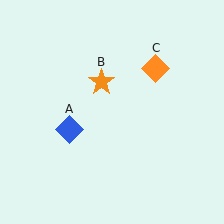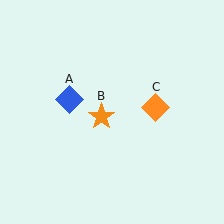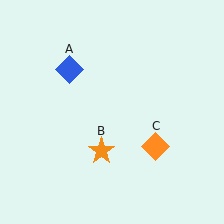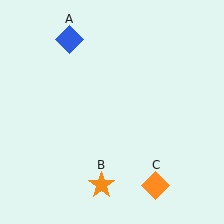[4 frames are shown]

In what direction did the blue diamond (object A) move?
The blue diamond (object A) moved up.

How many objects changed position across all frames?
3 objects changed position: blue diamond (object A), orange star (object B), orange diamond (object C).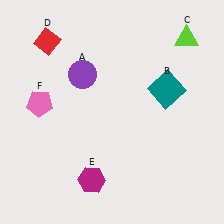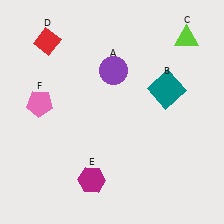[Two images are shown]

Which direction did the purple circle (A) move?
The purple circle (A) moved right.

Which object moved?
The purple circle (A) moved right.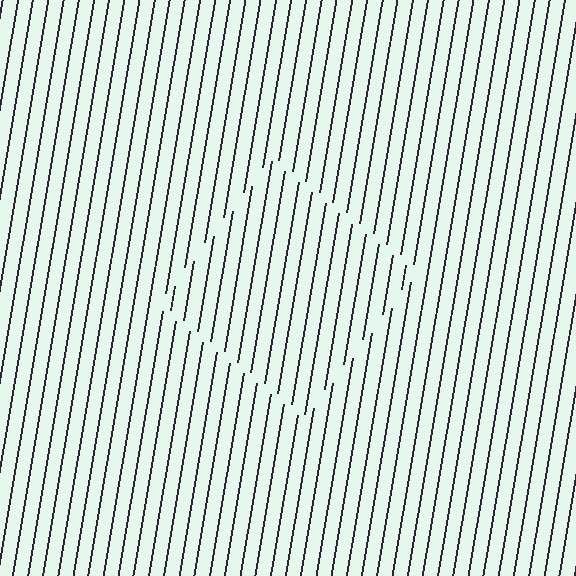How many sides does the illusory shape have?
4 sides — the line-ends trace a square.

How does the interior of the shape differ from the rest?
The interior of the shape contains the same grating, shifted by half a period — the contour is defined by the phase discontinuity where line-ends from the inner and outer gratings abut.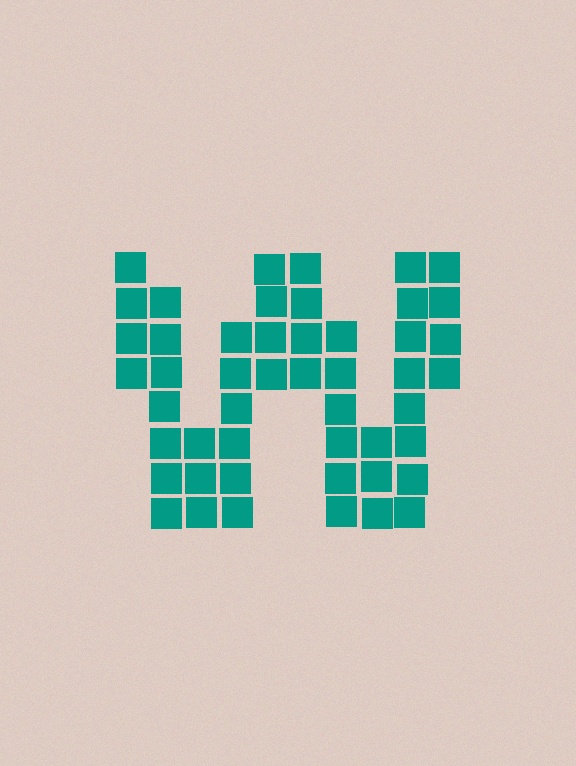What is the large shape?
The large shape is the letter W.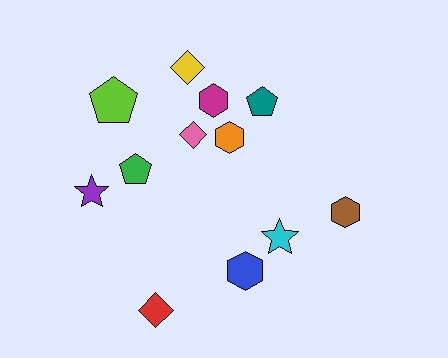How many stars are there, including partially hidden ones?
There are 2 stars.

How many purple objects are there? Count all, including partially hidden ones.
There is 1 purple object.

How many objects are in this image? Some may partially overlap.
There are 12 objects.